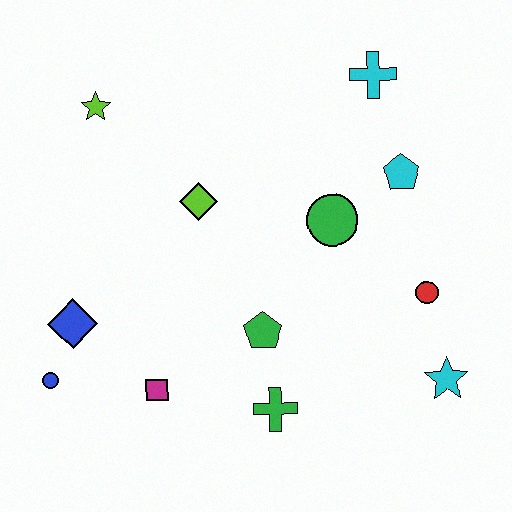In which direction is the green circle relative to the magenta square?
The green circle is to the right of the magenta square.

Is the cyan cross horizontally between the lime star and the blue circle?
No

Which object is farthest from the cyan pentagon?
The blue circle is farthest from the cyan pentagon.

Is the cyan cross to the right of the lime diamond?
Yes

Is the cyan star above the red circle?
No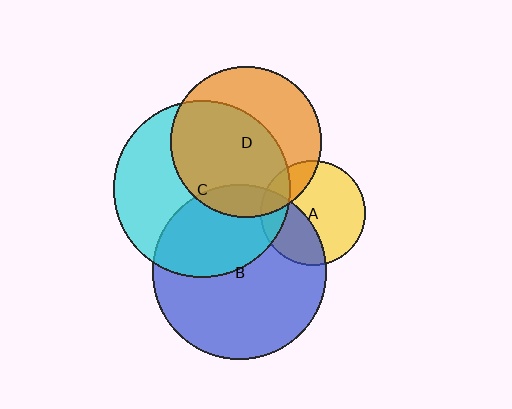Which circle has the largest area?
Circle C (cyan).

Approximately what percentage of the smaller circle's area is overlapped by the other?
Approximately 20%.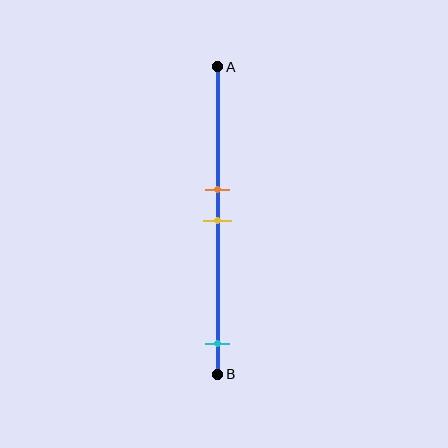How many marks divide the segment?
There are 3 marks dividing the segment.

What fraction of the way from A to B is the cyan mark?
The cyan mark is approximately 90% (0.9) of the way from A to B.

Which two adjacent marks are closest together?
The orange and yellow marks are the closest adjacent pair.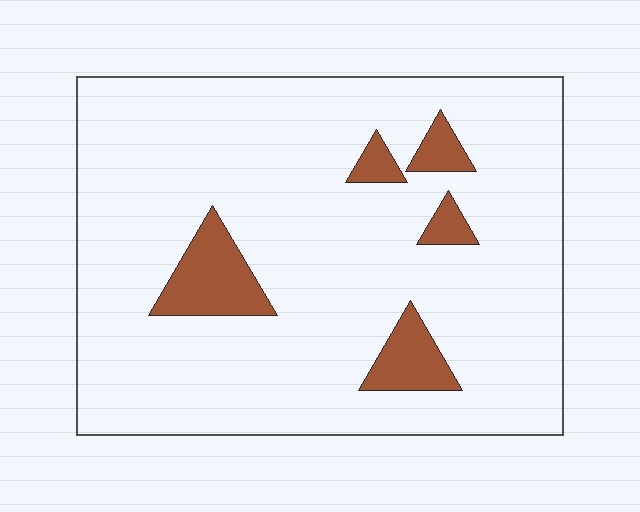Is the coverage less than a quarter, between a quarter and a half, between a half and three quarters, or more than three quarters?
Less than a quarter.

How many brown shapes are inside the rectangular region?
5.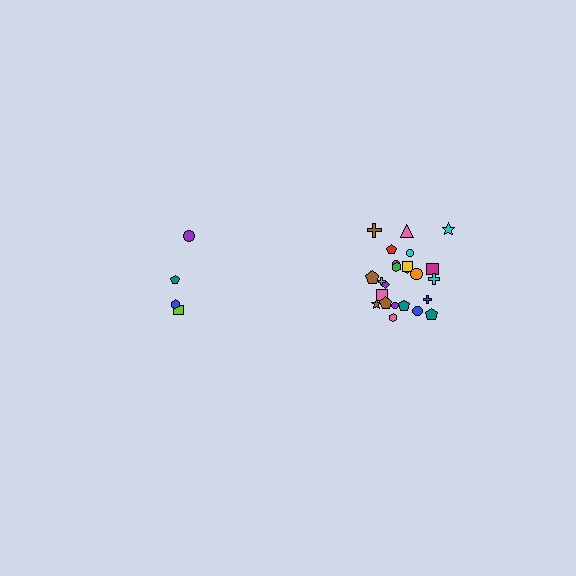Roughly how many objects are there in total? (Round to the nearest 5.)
Roughly 30 objects in total.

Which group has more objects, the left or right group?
The right group.